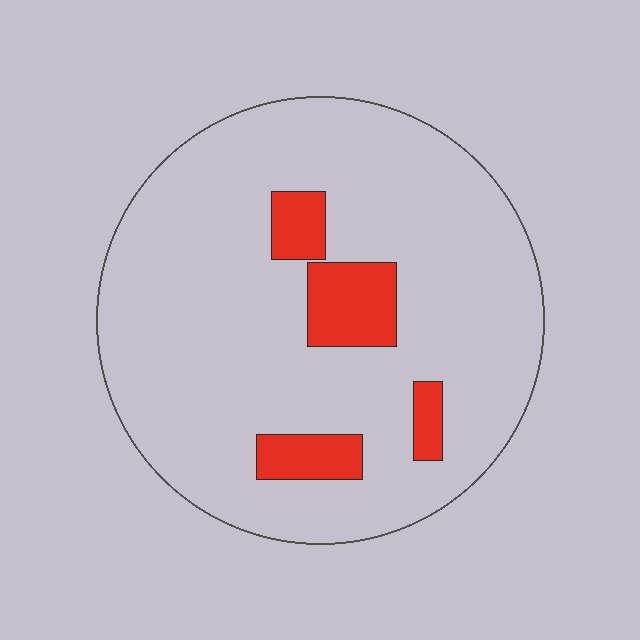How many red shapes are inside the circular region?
4.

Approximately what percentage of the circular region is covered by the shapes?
Approximately 10%.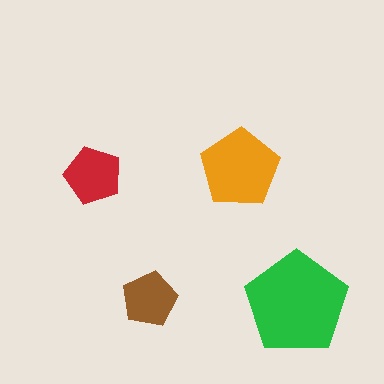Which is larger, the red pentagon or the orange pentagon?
The orange one.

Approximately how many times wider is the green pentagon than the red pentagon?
About 2 times wider.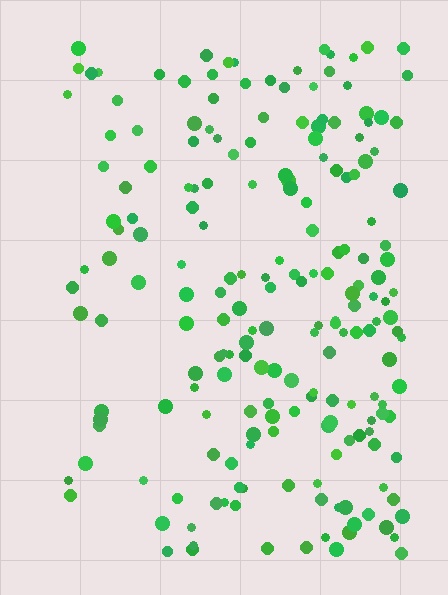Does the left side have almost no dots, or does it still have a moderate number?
Still a moderate number, just noticeably fewer than the right.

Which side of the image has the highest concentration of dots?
The right.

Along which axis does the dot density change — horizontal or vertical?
Horizontal.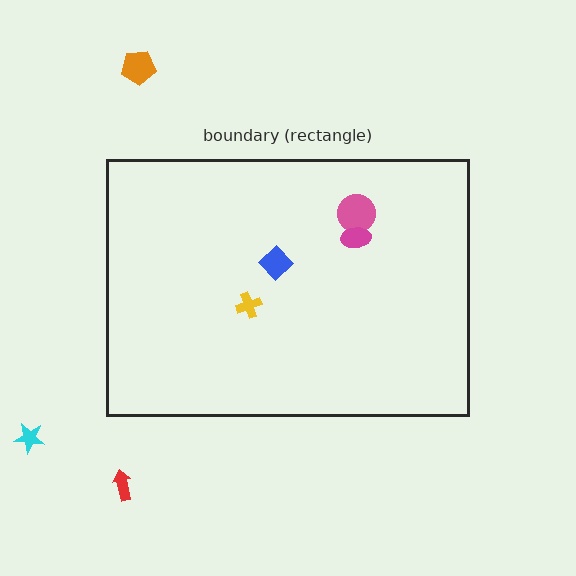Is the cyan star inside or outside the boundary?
Outside.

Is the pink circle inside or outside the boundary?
Inside.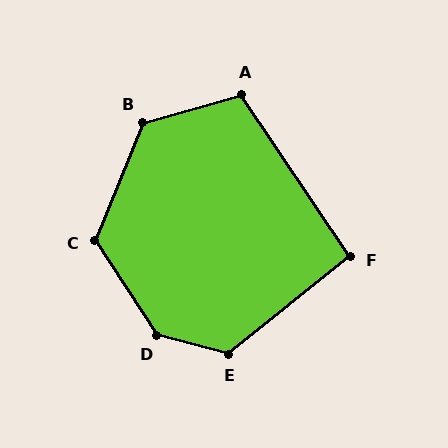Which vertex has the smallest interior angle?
F, at approximately 95 degrees.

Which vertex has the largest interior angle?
D, at approximately 138 degrees.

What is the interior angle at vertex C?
Approximately 125 degrees (obtuse).